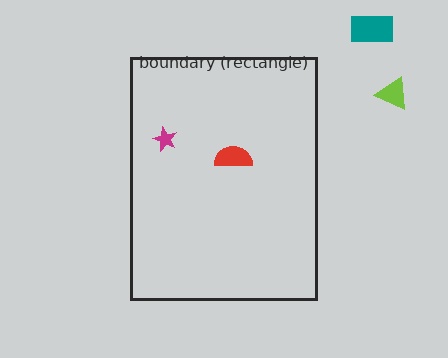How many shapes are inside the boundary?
2 inside, 2 outside.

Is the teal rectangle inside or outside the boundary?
Outside.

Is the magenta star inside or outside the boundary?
Inside.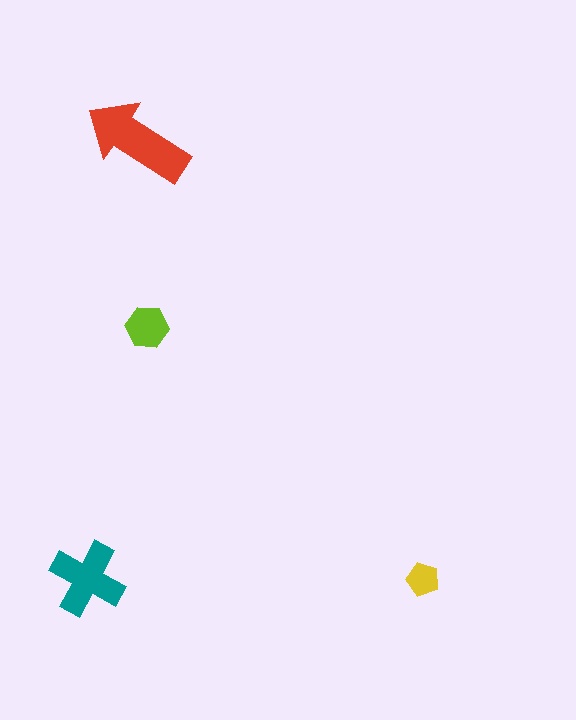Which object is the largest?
The red arrow.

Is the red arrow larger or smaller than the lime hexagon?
Larger.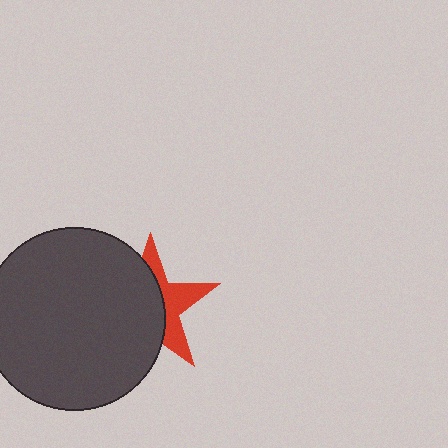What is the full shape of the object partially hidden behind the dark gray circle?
The partially hidden object is a red star.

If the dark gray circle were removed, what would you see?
You would see the complete red star.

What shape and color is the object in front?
The object in front is a dark gray circle.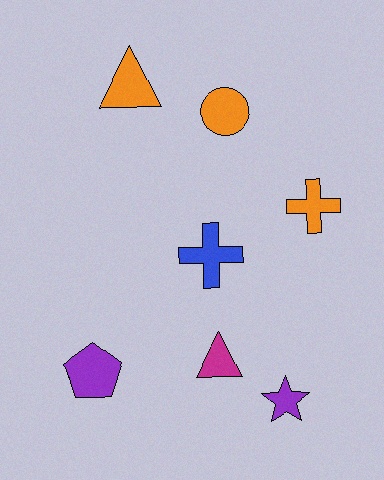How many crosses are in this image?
There are 2 crosses.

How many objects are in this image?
There are 7 objects.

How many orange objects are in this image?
There are 3 orange objects.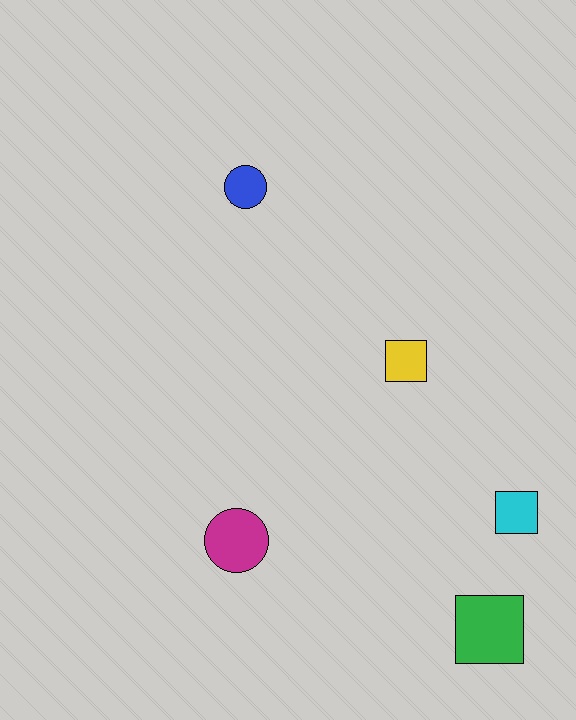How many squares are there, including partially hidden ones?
There are 3 squares.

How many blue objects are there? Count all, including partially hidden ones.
There is 1 blue object.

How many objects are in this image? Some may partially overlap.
There are 5 objects.